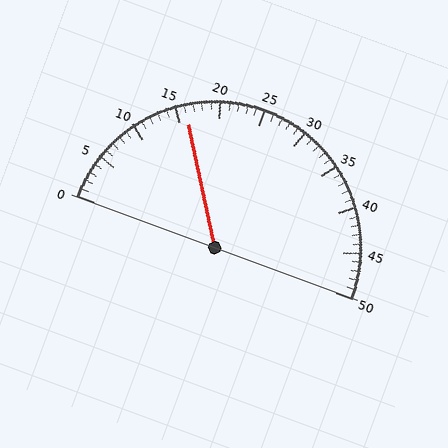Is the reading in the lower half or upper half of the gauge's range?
The reading is in the lower half of the range (0 to 50).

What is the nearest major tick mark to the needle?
The nearest major tick mark is 15.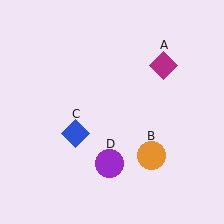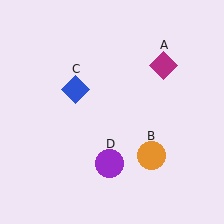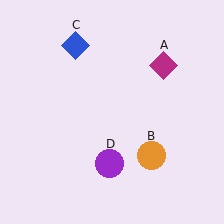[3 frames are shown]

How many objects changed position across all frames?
1 object changed position: blue diamond (object C).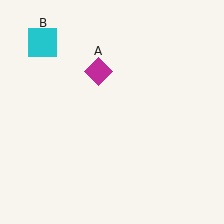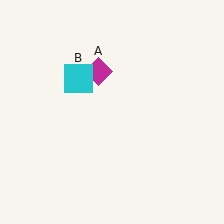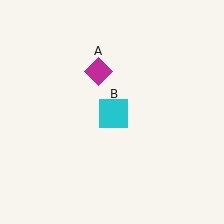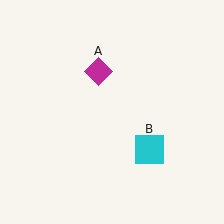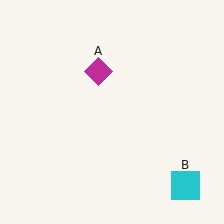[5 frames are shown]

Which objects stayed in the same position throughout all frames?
Magenta diamond (object A) remained stationary.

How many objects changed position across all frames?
1 object changed position: cyan square (object B).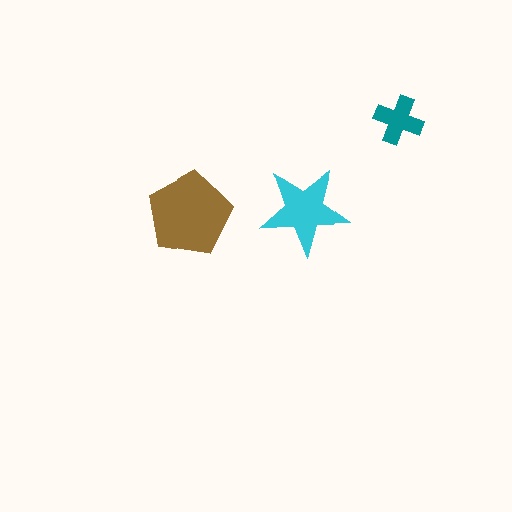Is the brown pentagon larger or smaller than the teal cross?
Larger.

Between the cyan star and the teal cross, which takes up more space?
The cyan star.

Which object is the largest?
The brown pentagon.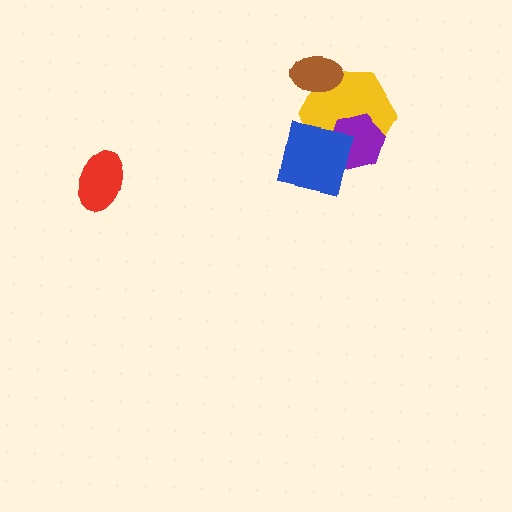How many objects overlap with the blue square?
2 objects overlap with the blue square.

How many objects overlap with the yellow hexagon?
3 objects overlap with the yellow hexagon.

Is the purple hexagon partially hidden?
Yes, it is partially covered by another shape.